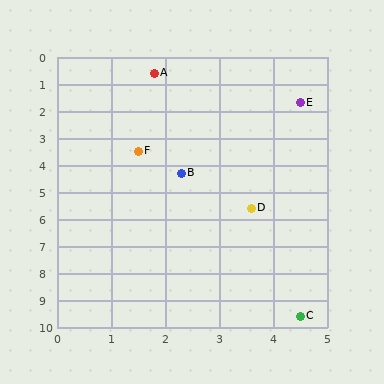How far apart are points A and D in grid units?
Points A and D are about 5.3 grid units apart.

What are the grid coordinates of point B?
Point B is at approximately (2.3, 4.3).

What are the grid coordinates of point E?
Point E is at approximately (4.5, 1.7).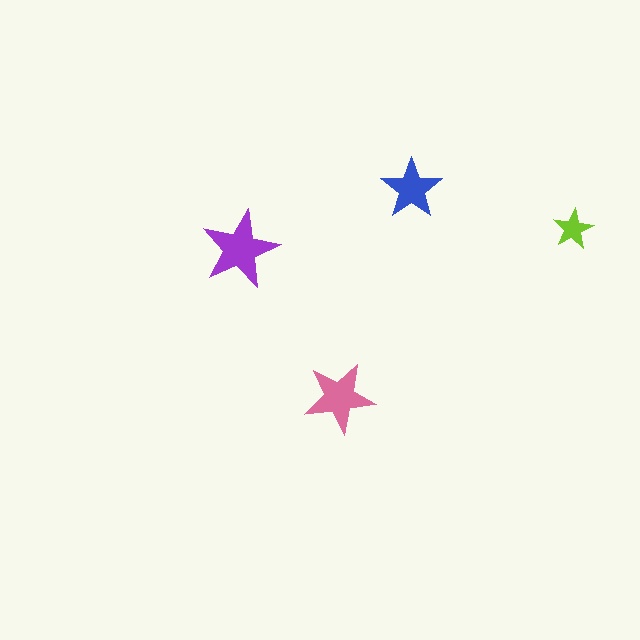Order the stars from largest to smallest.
the purple one, the pink one, the blue one, the lime one.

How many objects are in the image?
There are 4 objects in the image.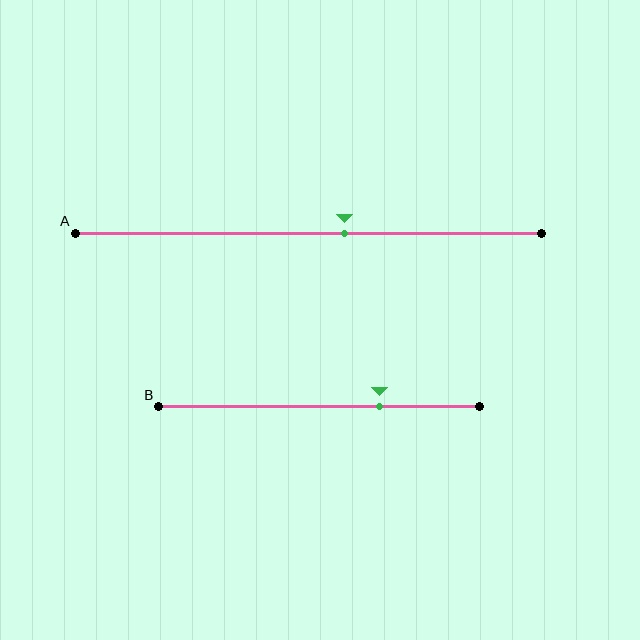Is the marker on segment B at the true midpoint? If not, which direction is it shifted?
No, the marker on segment B is shifted to the right by about 19% of the segment length.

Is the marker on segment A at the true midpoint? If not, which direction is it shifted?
No, the marker on segment A is shifted to the right by about 8% of the segment length.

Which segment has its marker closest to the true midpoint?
Segment A has its marker closest to the true midpoint.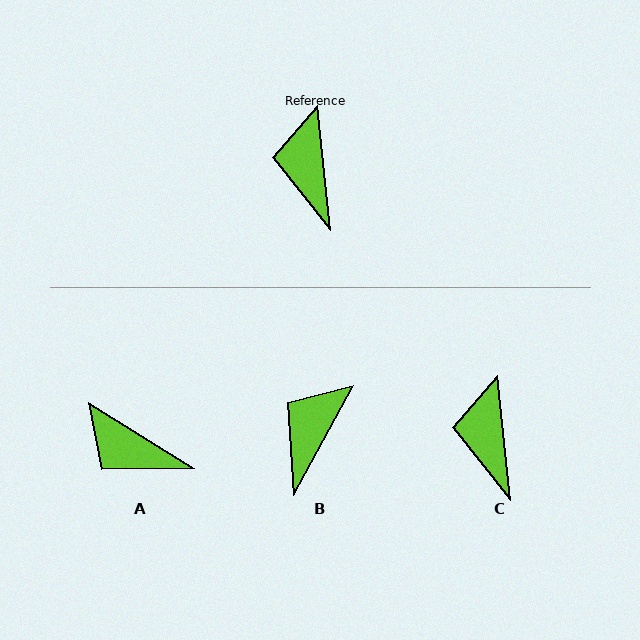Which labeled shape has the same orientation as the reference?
C.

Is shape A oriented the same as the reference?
No, it is off by about 52 degrees.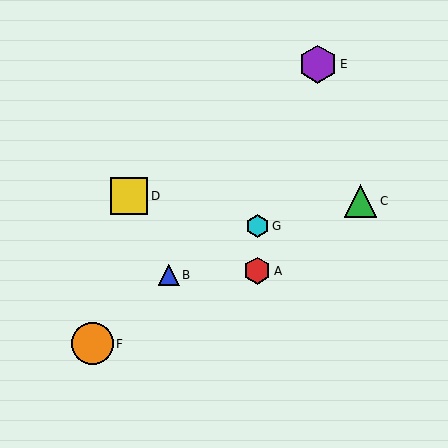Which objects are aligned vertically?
Objects A, G are aligned vertically.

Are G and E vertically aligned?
No, G is at x≈257 and E is at x≈318.